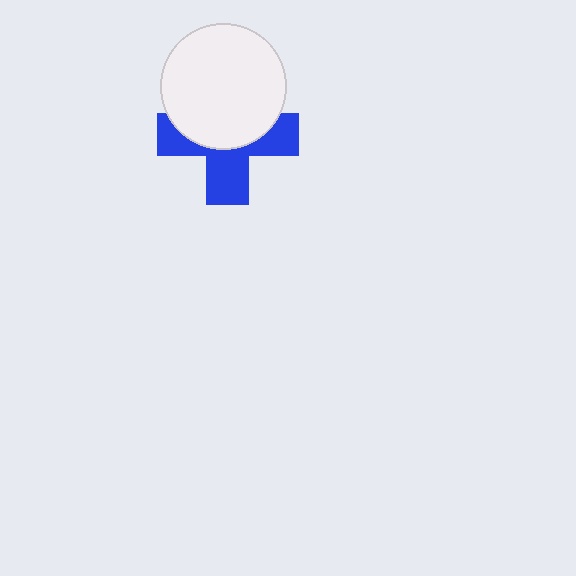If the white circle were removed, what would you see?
You would see the complete blue cross.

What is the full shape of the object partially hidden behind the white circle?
The partially hidden object is a blue cross.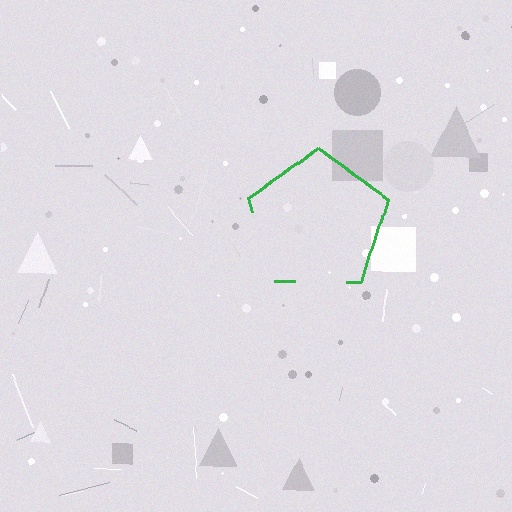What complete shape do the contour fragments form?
The contour fragments form a pentagon.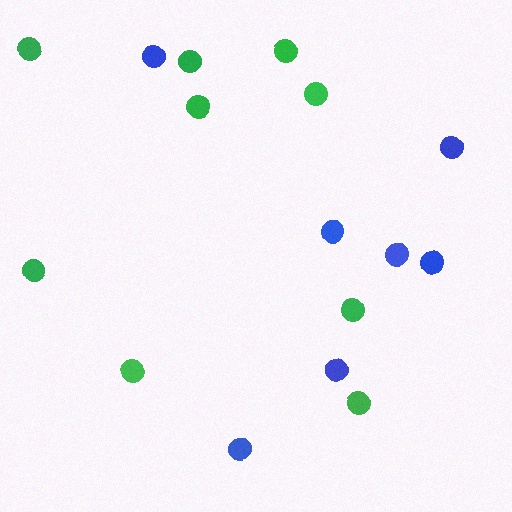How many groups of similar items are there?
There are 2 groups: one group of green circles (9) and one group of blue circles (7).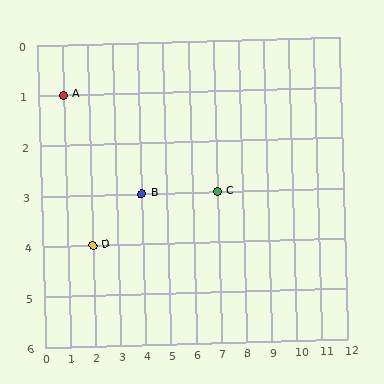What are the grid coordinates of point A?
Point A is at grid coordinates (1, 1).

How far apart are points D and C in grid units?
Points D and C are 5 columns and 1 row apart (about 5.1 grid units diagonally).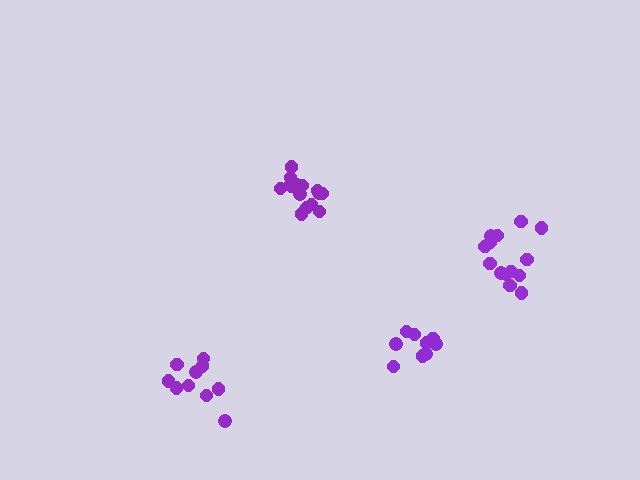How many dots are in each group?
Group 1: 15 dots, Group 2: 14 dots, Group 3: 9 dots, Group 4: 10 dots (48 total).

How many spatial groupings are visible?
There are 4 spatial groupings.